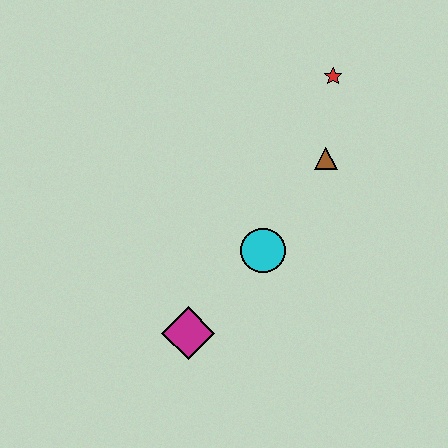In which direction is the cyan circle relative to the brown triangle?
The cyan circle is below the brown triangle.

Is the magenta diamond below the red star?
Yes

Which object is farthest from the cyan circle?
The red star is farthest from the cyan circle.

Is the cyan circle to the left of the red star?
Yes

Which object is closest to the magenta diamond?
The cyan circle is closest to the magenta diamond.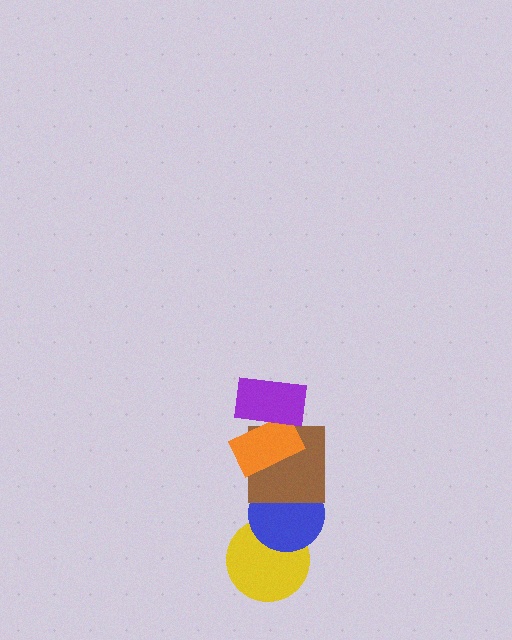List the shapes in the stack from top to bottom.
From top to bottom: the purple rectangle, the orange rectangle, the brown square, the blue circle, the yellow circle.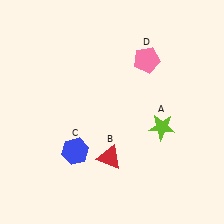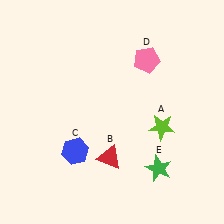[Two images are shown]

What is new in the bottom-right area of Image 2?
A green star (E) was added in the bottom-right area of Image 2.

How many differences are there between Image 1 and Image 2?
There is 1 difference between the two images.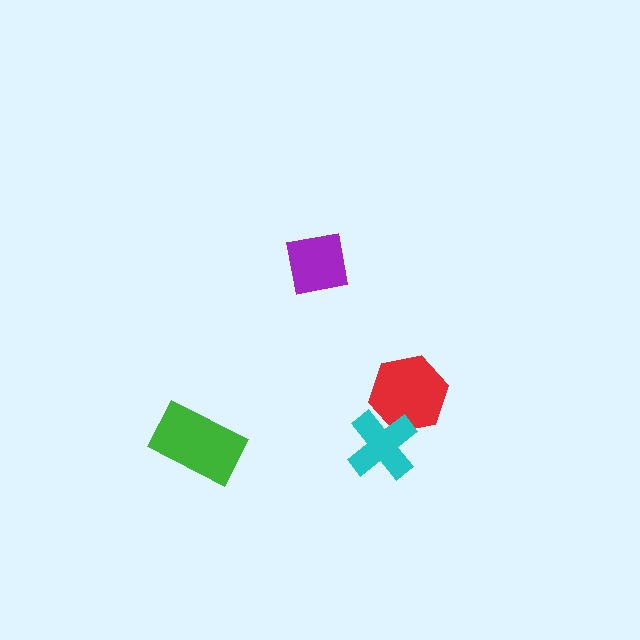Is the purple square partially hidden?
No, no other shape covers it.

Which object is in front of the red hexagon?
The cyan cross is in front of the red hexagon.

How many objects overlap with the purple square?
0 objects overlap with the purple square.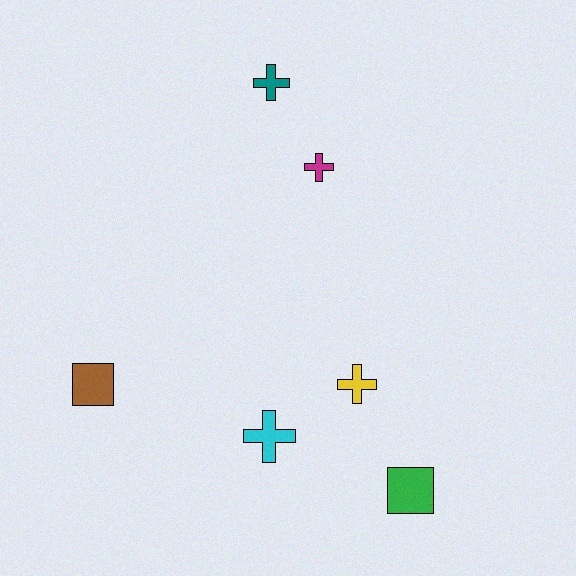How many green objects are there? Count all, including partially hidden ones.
There is 1 green object.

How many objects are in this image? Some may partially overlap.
There are 6 objects.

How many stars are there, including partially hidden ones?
There are no stars.